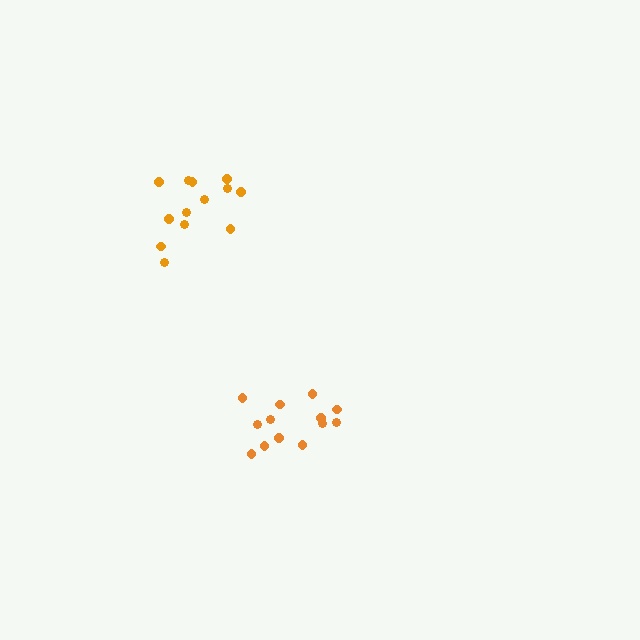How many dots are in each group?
Group 1: 13 dots, Group 2: 13 dots (26 total).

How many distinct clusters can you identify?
There are 2 distinct clusters.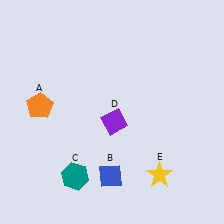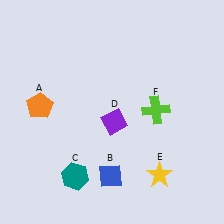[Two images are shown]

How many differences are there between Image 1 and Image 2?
There is 1 difference between the two images.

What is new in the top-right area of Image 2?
A lime cross (F) was added in the top-right area of Image 2.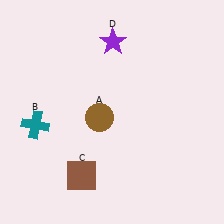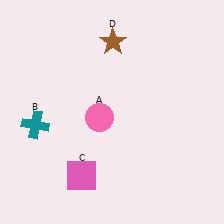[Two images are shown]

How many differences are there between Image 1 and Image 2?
There are 3 differences between the two images.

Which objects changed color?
A changed from brown to pink. C changed from brown to pink. D changed from purple to brown.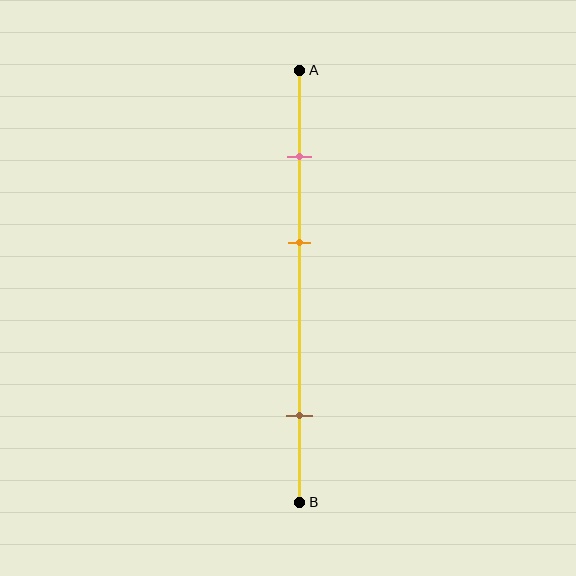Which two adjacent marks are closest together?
The pink and orange marks are the closest adjacent pair.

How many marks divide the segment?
There are 3 marks dividing the segment.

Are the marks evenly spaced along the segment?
No, the marks are not evenly spaced.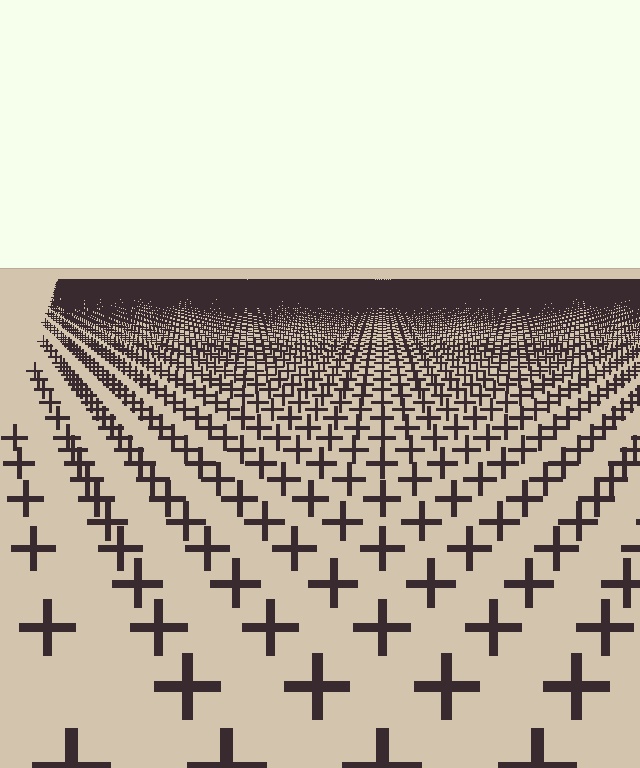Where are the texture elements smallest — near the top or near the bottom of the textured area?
Near the top.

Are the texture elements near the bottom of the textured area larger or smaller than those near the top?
Larger. Near the bottom, elements are closer to the viewer and appear at a bigger on-screen size.